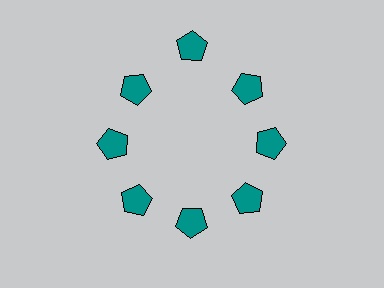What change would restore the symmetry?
The symmetry would be restored by moving it inward, back onto the ring so that all 8 pentagons sit at equal angles and equal distance from the center.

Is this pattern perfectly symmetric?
No. The 8 teal pentagons are arranged in a ring, but one element near the 12 o'clock position is pushed outward from the center, breaking the 8-fold rotational symmetry.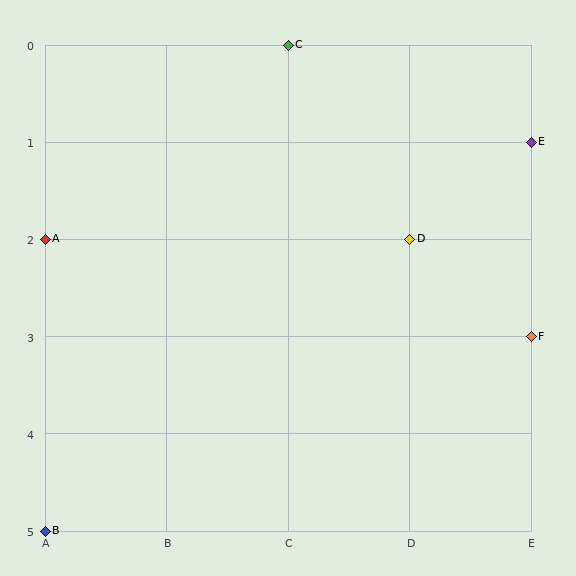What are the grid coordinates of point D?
Point D is at grid coordinates (D, 2).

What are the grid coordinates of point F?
Point F is at grid coordinates (E, 3).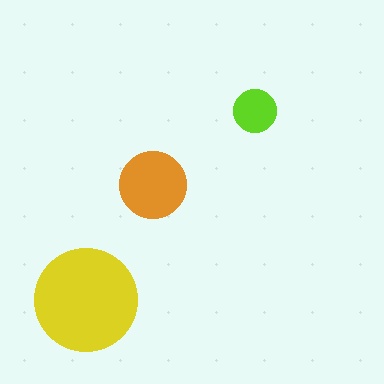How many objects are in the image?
There are 3 objects in the image.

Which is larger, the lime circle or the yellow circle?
The yellow one.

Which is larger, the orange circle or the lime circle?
The orange one.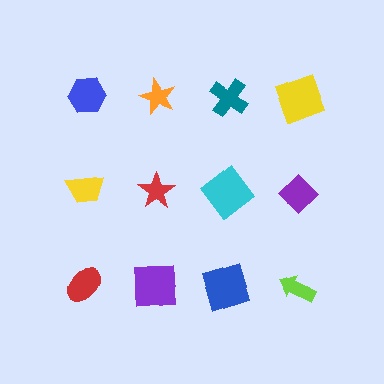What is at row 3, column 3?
A blue square.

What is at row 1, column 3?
A teal cross.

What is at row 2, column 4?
A purple diamond.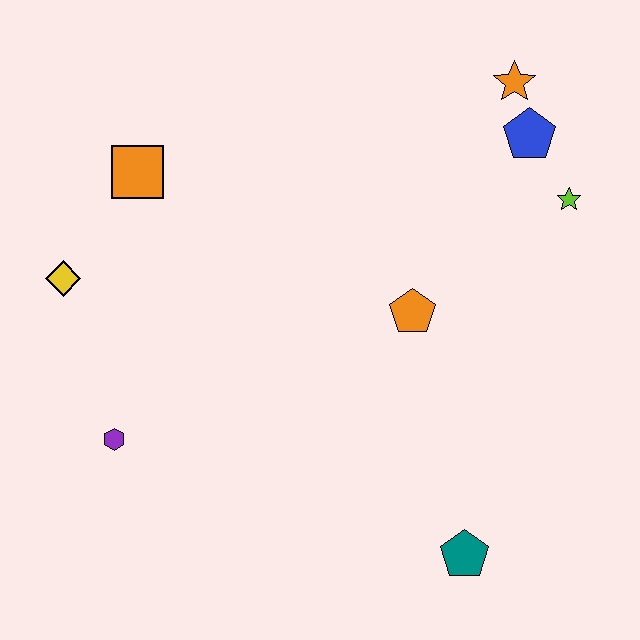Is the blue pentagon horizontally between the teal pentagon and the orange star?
No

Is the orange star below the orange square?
No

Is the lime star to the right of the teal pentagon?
Yes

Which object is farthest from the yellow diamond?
The lime star is farthest from the yellow diamond.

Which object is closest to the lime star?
The blue pentagon is closest to the lime star.